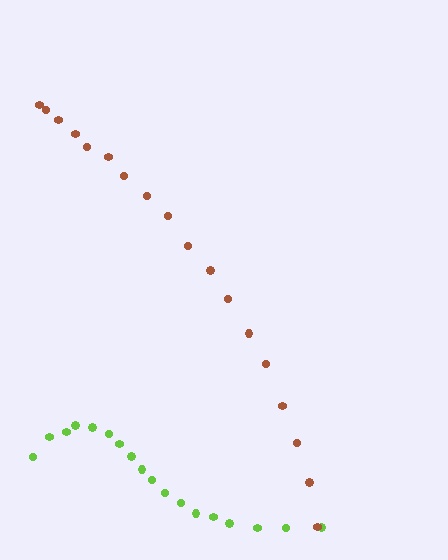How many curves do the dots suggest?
There are 2 distinct paths.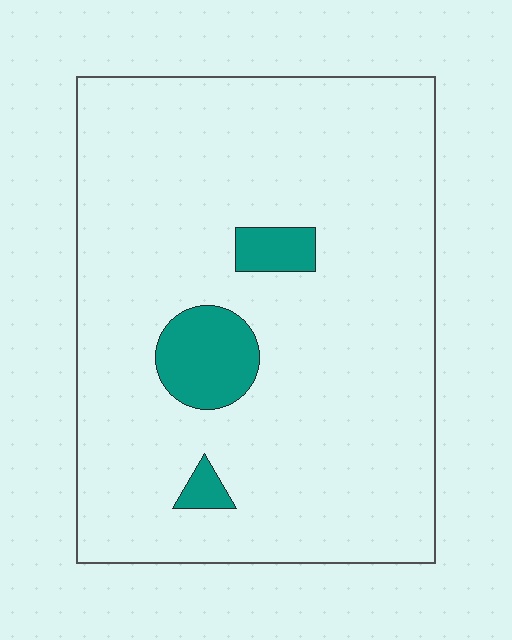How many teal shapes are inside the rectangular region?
3.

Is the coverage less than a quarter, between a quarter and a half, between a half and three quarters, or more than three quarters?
Less than a quarter.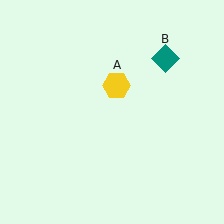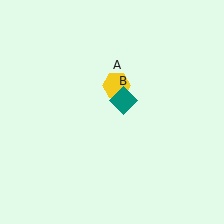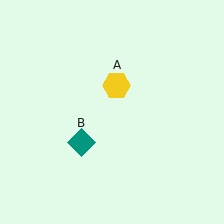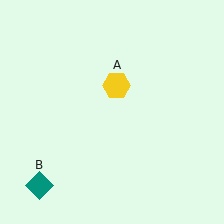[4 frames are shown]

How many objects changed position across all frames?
1 object changed position: teal diamond (object B).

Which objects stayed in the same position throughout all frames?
Yellow hexagon (object A) remained stationary.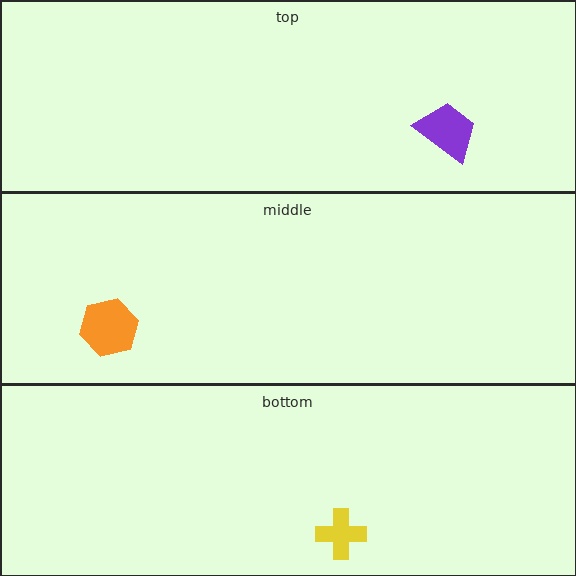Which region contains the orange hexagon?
The middle region.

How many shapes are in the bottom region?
1.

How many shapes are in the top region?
1.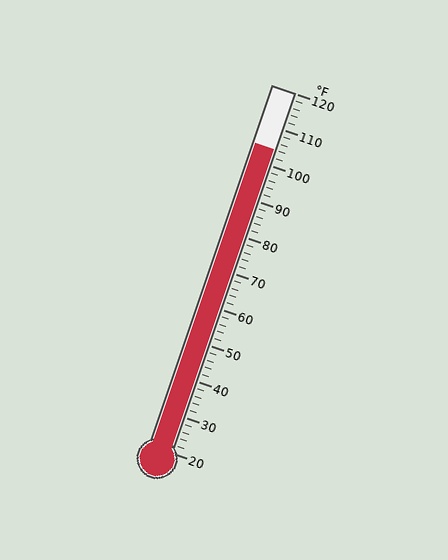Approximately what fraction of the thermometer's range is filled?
The thermometer is filled to approximately 85% of its range.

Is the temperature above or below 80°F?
The temperature is above 80°F.